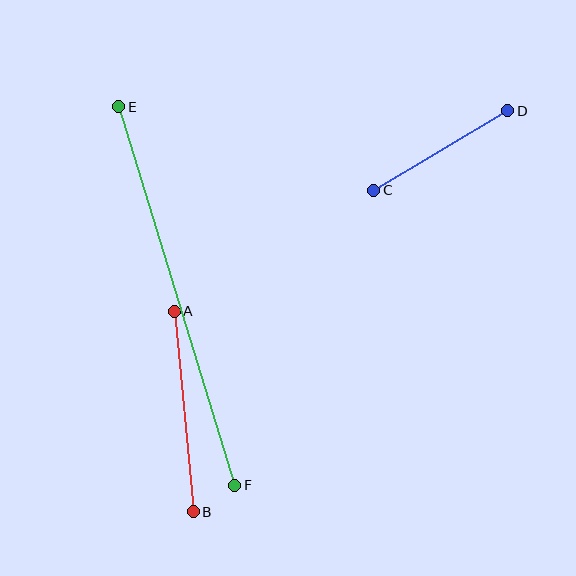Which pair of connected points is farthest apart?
Points E and F are farthest apart.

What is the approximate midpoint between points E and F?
The midpoint is at approximately (177, 296) pixels.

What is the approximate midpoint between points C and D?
The midpoint is at approximately (441, 150) pixels.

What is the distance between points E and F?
The distance is approximately 396 pixels.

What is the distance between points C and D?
The distance is approximately 155 pixels.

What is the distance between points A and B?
The distance is approximately 201 pixels.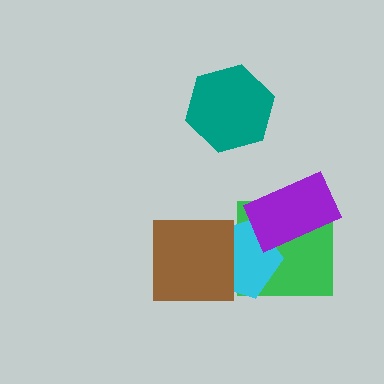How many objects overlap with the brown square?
1 object overlaps with the brown square.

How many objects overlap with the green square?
2 objects overlap with the green square.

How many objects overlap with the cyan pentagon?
3 objects overlap with the cyan pentagon.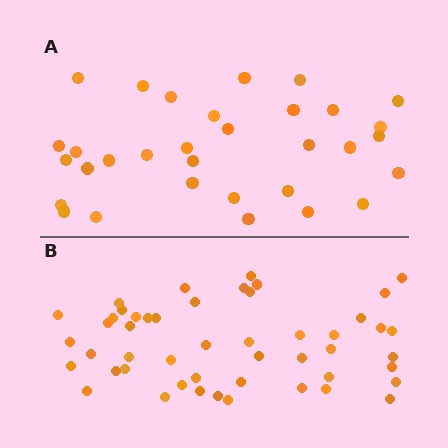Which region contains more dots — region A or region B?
Region B (the bottom region) has more dots.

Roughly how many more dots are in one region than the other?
Region B has approximately 15 more dots than region A.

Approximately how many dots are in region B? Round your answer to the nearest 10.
About 50 dots. (The exact count is 49, which rounds to 50.)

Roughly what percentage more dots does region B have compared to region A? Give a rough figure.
About 55% more.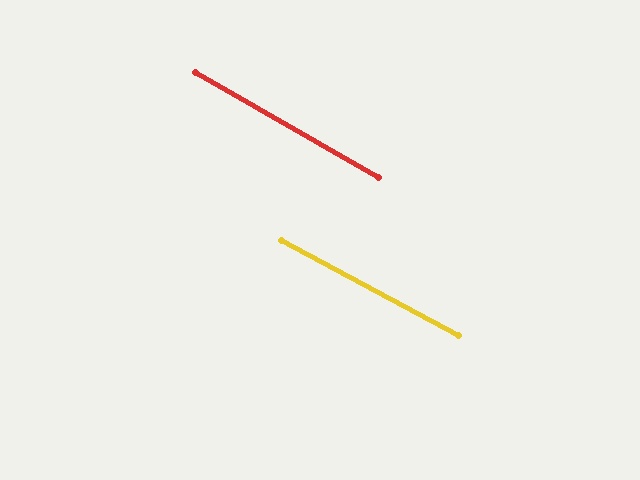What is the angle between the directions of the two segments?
Approximately 1 degree.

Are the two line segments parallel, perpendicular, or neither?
Parallel — their directions differ by only 1.2°.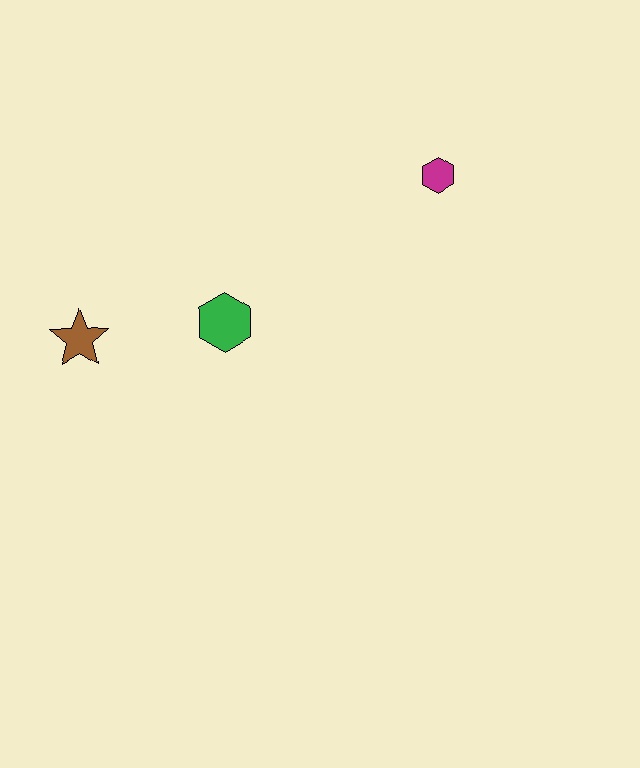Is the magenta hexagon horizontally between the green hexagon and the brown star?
No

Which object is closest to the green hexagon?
The brown star is closest to the green hexagon.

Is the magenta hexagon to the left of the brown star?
No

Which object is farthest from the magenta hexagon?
The brown star is farthest from the magenta hexagon.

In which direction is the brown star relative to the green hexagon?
The brown star is to the left of the green hexagon.